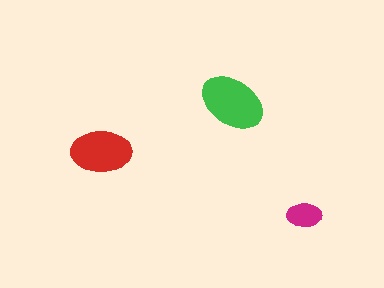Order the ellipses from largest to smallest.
the green one, the red one, the magenta one.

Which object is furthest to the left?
The red ellipse is leftmost.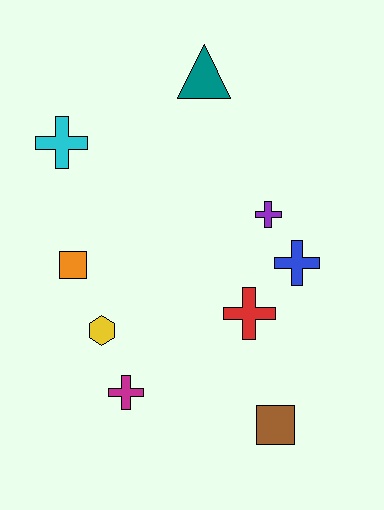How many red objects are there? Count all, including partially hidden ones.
There is 1 red object.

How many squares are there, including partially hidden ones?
There are 2 squares.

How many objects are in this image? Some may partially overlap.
There are 9 objects.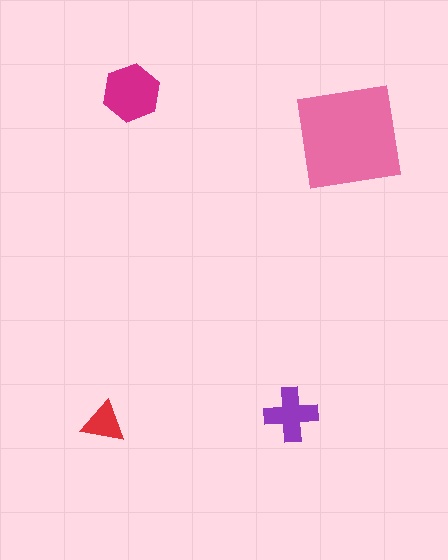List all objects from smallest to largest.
The red triangle, the purple cross, the magenta hexagon, the pink square.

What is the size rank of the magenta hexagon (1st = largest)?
2nd.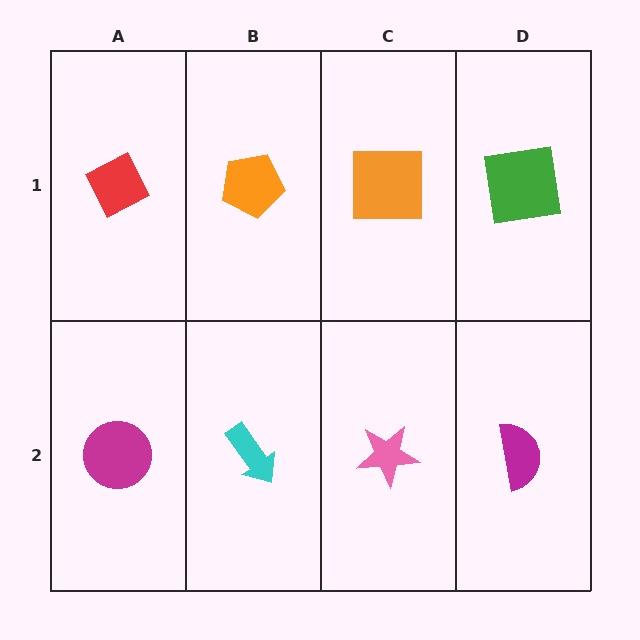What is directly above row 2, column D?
A green square.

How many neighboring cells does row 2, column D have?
2.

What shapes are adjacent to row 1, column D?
A magenta semicircle (row 2, column D), an orange square (row 1, column C).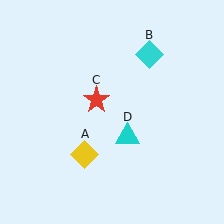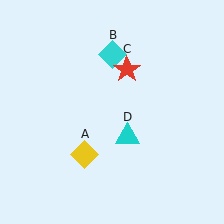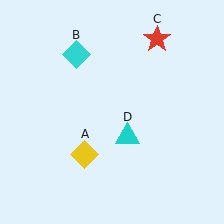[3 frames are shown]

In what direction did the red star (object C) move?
The red star (object C) moved up and to the right.